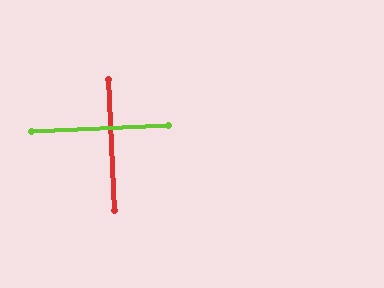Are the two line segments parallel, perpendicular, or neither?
Perpendicular — they meet at approximately 90°.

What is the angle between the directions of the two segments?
Approximately 90 degrees.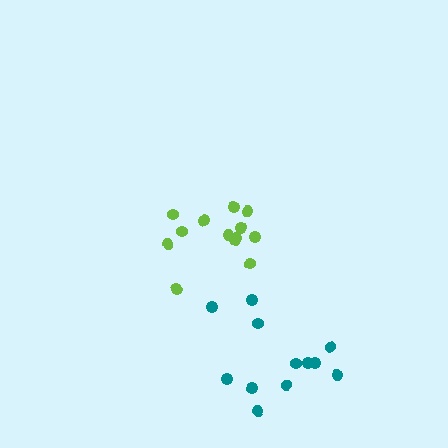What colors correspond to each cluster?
The clusters are colored: lime, teal.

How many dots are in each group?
Group 1: 13 dots, Group 2: 12 dots (25 total).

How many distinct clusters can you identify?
There are 2 distinct clusters.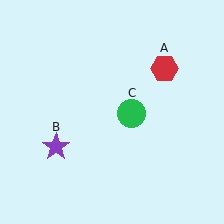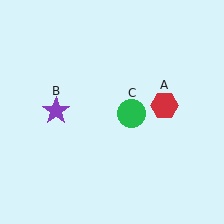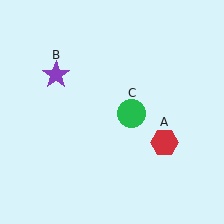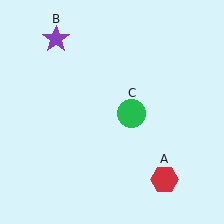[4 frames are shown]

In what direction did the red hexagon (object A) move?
The red hexagon (object A) moved down.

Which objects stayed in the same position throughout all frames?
Green circle (object C) remained stationary.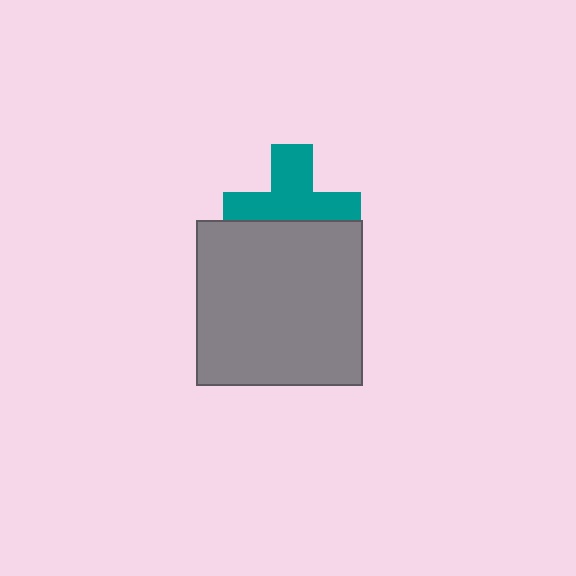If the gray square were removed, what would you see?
You would see the complete teal cross.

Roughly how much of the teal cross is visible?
About half of it is visible (roughly 60%).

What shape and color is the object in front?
The object in front is a gray square.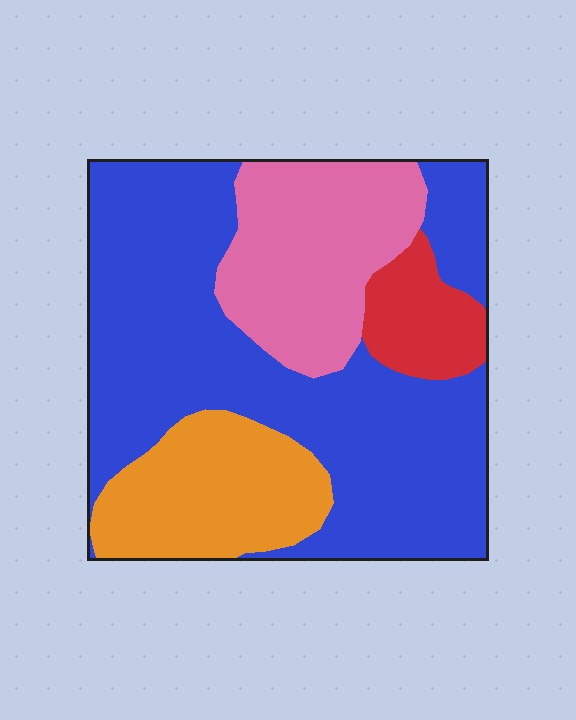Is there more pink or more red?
Pink.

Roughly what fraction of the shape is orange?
Orange takes up about one sixth (1/6) of the shape.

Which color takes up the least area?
Red, at roughly 10%.